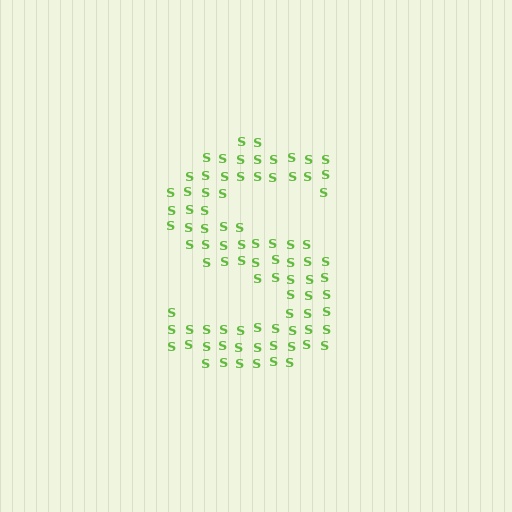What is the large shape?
The large shape is the letter S.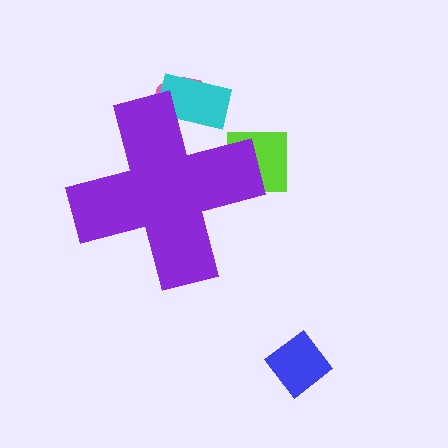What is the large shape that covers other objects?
A purple cross.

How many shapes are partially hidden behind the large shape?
3 shapes are partially hidden.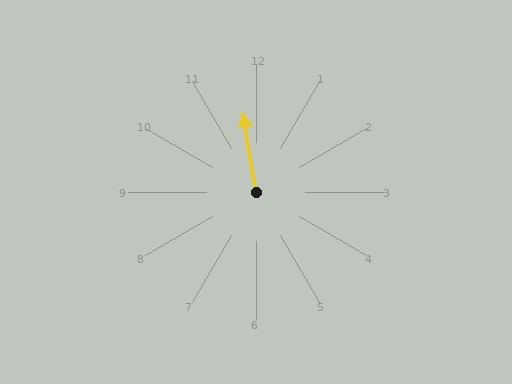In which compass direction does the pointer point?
North.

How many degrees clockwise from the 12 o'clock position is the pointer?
Approximately 351 degrees.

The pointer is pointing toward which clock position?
Roughly 12 o'clock.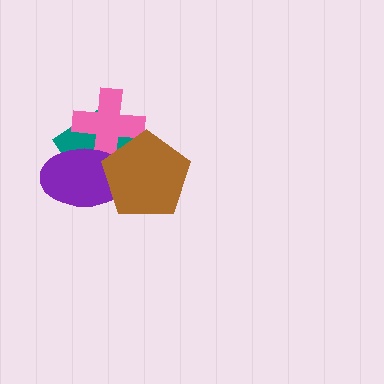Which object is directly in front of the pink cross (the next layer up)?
The purple ellipse is directly in front of the pink cross.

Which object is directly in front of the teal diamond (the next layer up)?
The pink cross is directly in front of the teal diamond.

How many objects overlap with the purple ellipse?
3 objects overlap with the purple ellipse.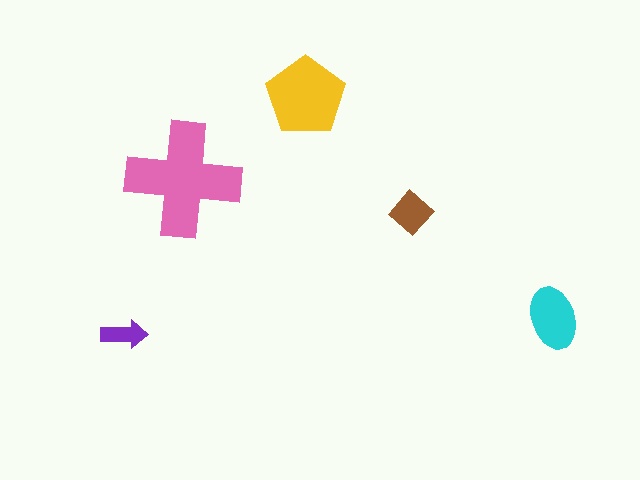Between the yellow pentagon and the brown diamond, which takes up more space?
The yellow pentagon.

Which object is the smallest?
The purple arrow.